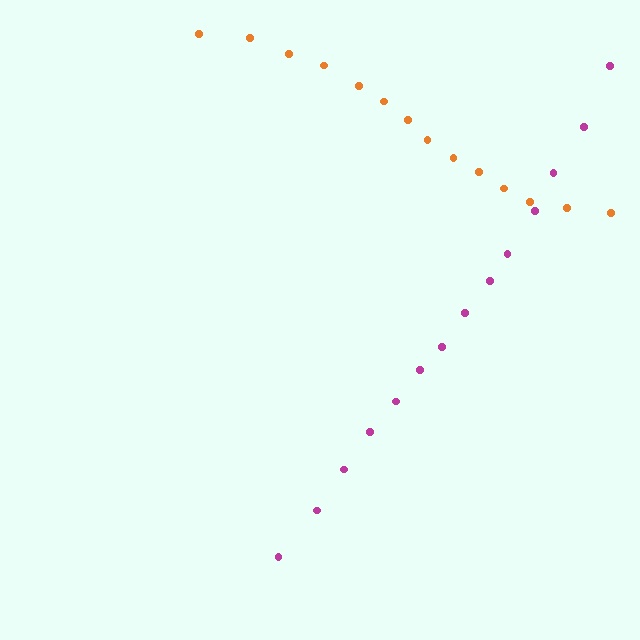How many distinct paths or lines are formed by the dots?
There are 2 distinct paths.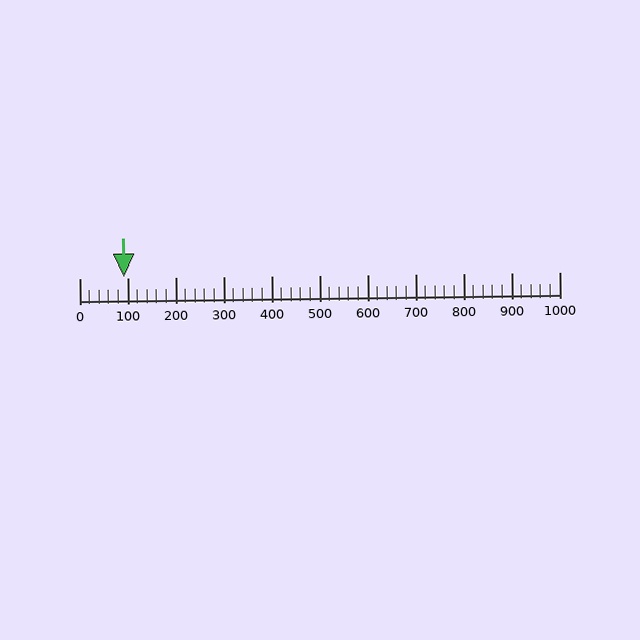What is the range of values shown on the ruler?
The ruler shows values from 0 to 1000.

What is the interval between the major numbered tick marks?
The major tick marks are spaced 100 units apart.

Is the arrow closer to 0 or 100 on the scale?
The arrow is closer to 100.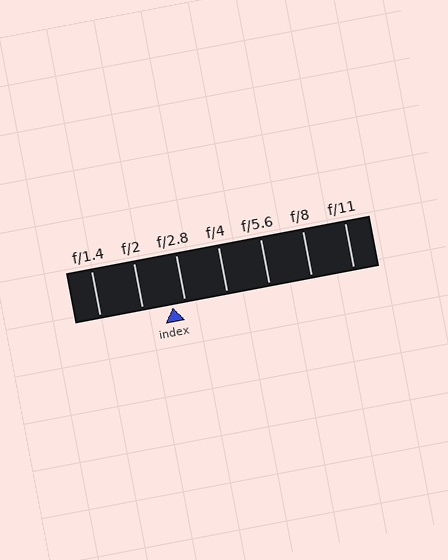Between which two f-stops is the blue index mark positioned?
The index mark is between f/2 and f/2.8.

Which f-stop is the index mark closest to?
The index mark is closest to f/2.8.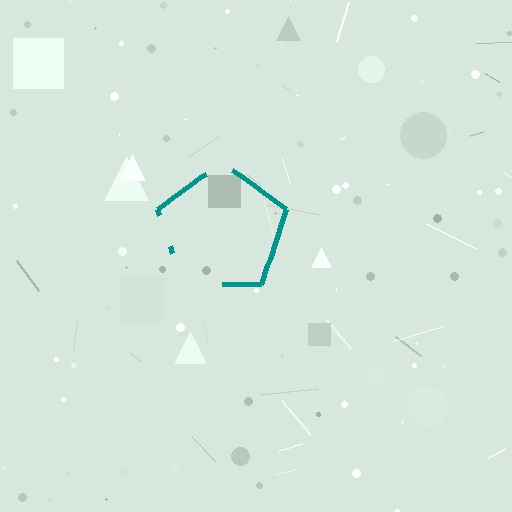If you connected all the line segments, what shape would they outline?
They would outline a pentagon.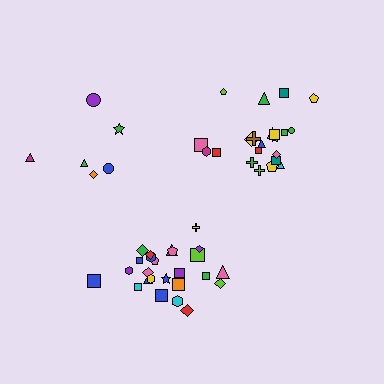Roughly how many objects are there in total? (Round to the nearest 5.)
Roughly 55 objects in total.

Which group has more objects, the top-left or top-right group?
The top-right group.